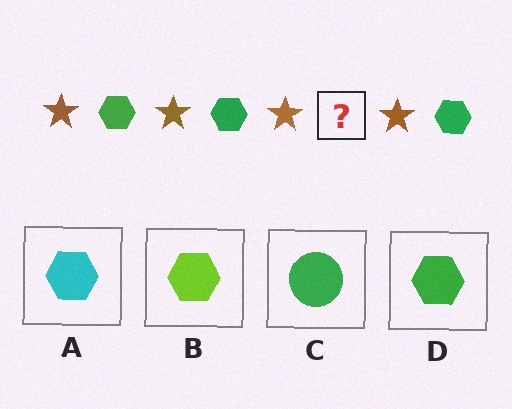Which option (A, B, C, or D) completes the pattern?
D.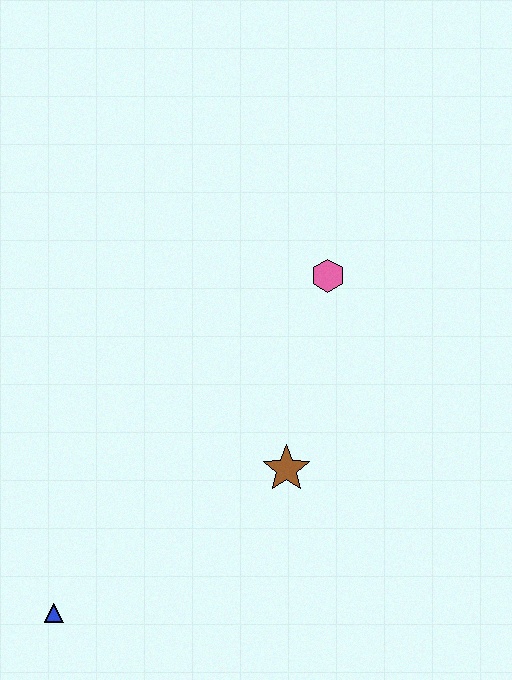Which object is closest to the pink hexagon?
The brown star is closest to the pink hexagon.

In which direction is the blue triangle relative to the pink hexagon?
The blue triangle is below the pink hexagon.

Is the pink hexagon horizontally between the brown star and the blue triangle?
No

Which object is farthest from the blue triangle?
The pink hexagon is farthest from the blue triangle.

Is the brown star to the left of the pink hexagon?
Yes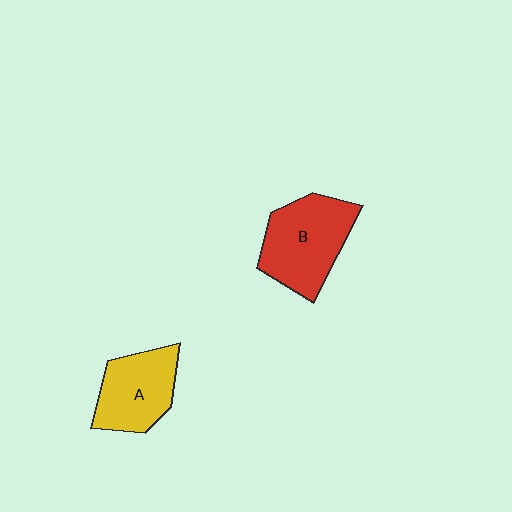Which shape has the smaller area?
Shape A (yellow).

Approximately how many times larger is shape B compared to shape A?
Approximately 1.2 times.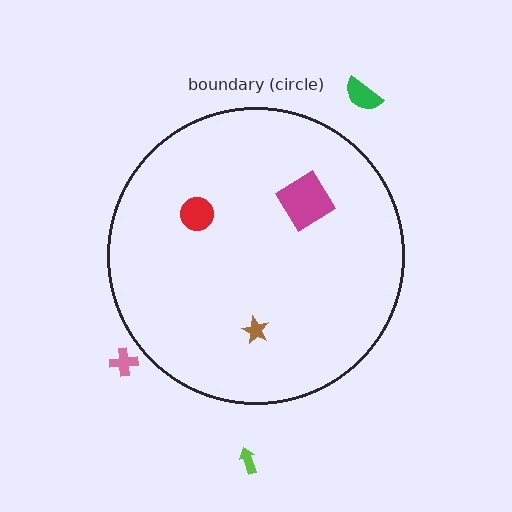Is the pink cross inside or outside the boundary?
Outside.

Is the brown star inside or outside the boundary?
Inside.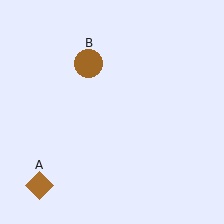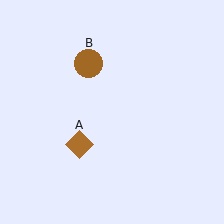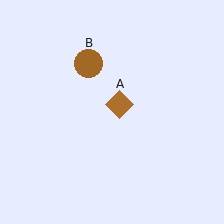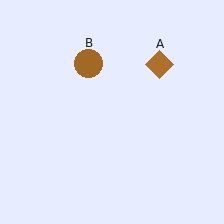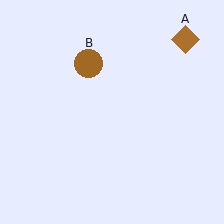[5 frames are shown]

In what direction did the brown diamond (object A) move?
The brown diamond (object A) moved up and to the right.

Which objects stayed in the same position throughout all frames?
Brown circle (object B) remained stationary.